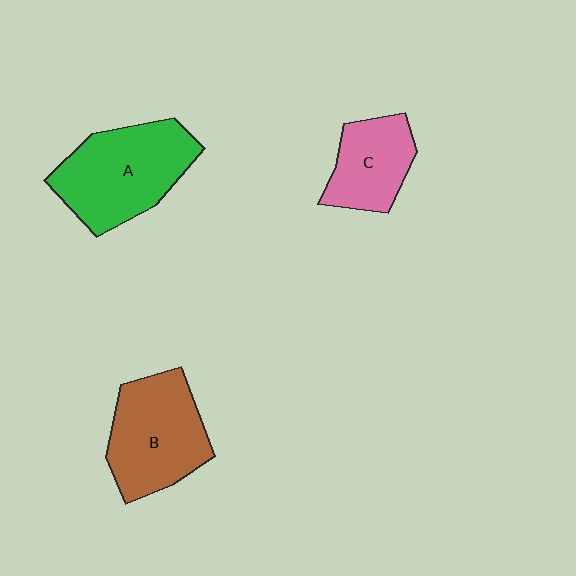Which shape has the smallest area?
Shape C (pink).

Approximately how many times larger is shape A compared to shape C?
Approximately 1.6 times.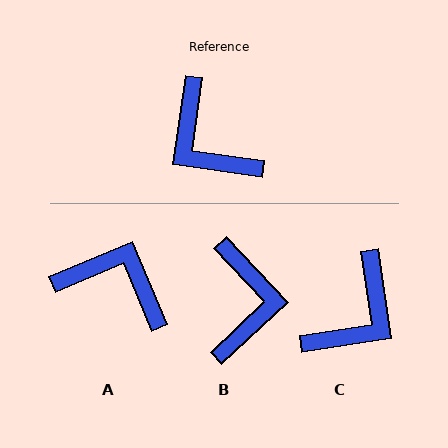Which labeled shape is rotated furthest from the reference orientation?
A, about 149 degrees away.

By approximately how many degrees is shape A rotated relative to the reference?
Approximately 149 degrees clockwise.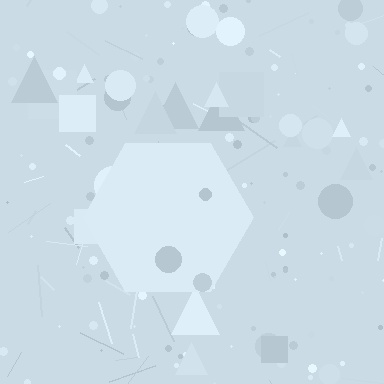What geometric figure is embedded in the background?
A hexagon is embedded in the background.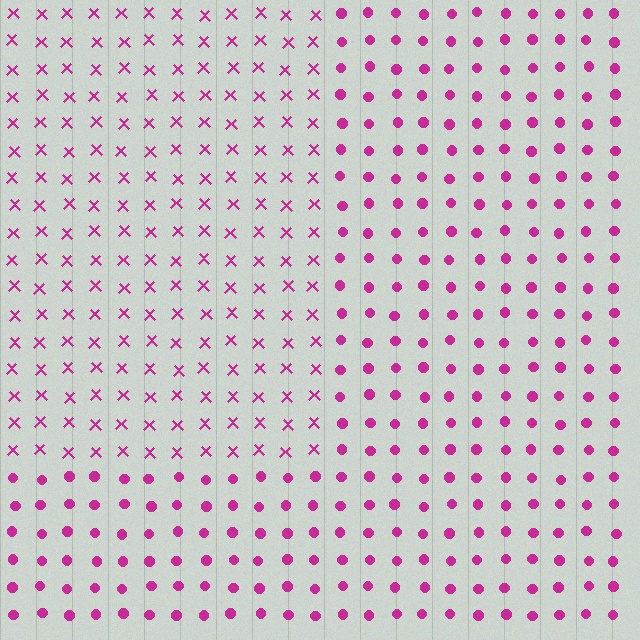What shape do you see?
I see a rectangle.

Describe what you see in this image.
The image is filled with small magenta elements arranged in a uniform grid. A rectangle-shaped region contains X marks, while the surrounding area contains circles. The boundary is defined purely by the change in element shape.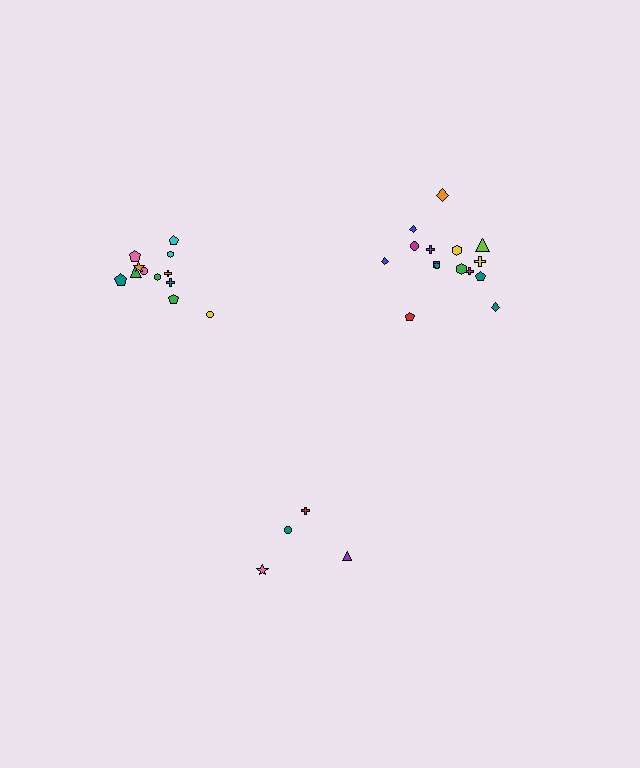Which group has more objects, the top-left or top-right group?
The top-right group.